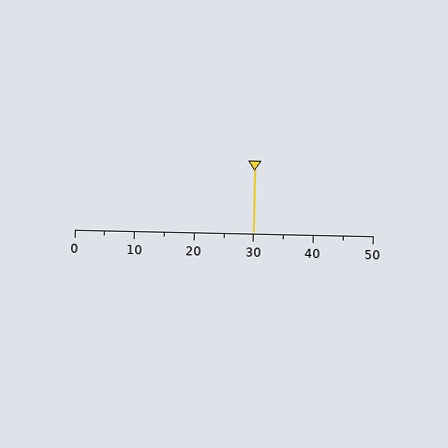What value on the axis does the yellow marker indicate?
The marker indicates approximately 30.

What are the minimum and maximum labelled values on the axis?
The axis runs from 0 to 50.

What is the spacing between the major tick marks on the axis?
The major ticks are spaced 10 apart.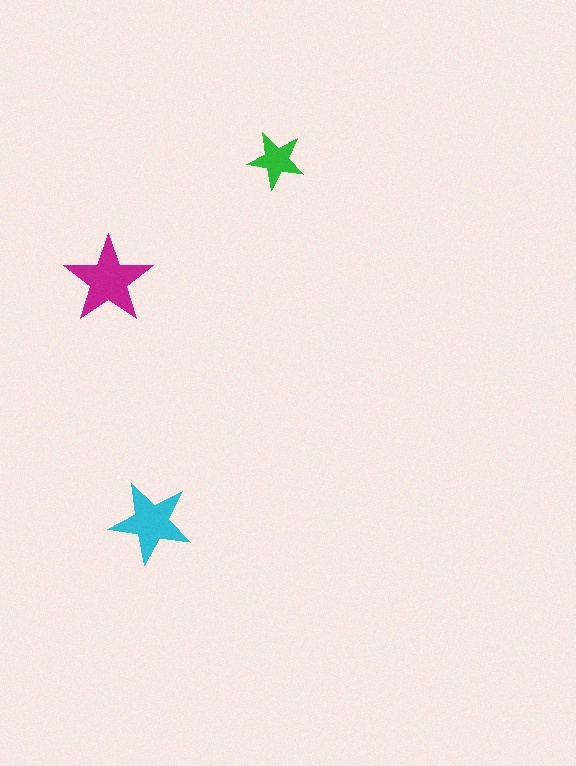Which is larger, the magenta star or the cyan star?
The magenta one.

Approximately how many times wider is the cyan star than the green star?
About 1.5 times wider.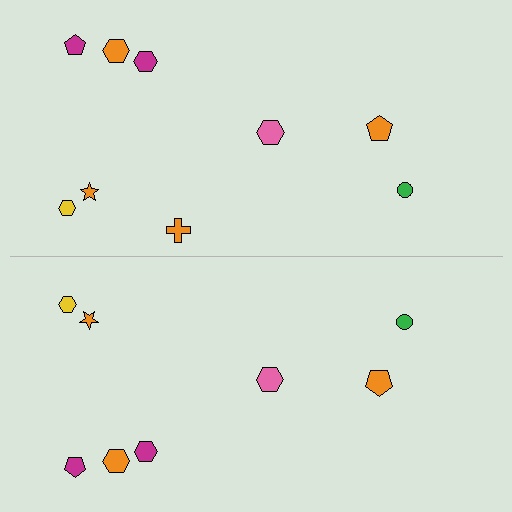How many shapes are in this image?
There are 17 shapes in this image.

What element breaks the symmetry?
A orange cross is missing from the bottom side.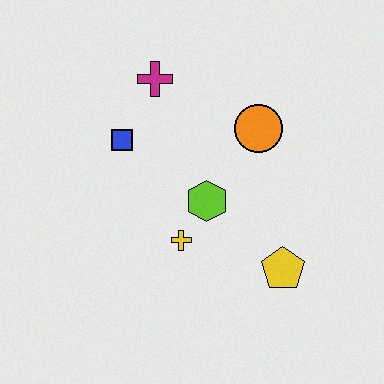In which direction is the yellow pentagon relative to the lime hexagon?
The yellow pentagon is to the right of the lime hexagon.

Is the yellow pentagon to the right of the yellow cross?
Yes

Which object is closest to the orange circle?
The lime hexagon is closest to the orange circle.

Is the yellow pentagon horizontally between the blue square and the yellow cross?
No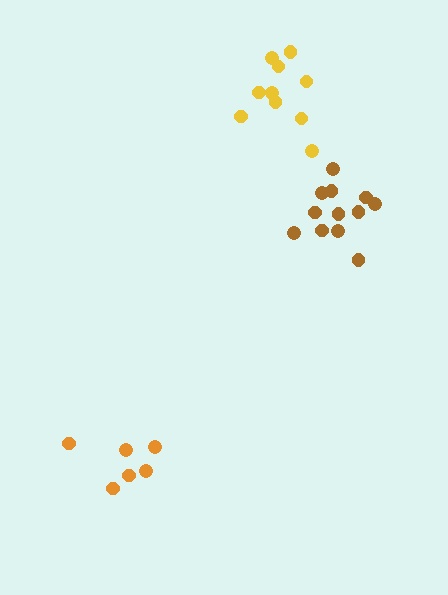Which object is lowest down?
The orange cluster is bottommost.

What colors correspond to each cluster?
The clusters are colored: brown, orange, yellow.